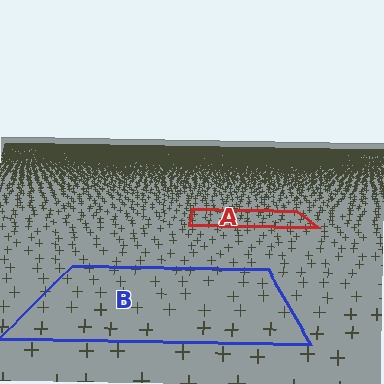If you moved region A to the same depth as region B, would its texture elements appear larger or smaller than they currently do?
They would appear larger. At a closer depth, the same texture elements are projected at a bigger on-screen size.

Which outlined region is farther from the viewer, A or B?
Region A is farther from the viewer — the texture elements inside it appear smaller and more densely packed.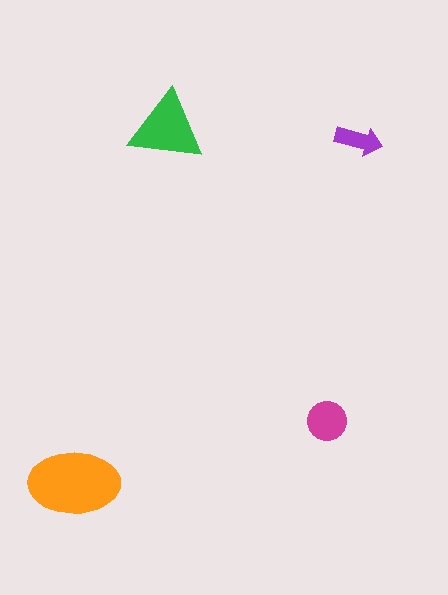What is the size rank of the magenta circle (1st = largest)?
3rd.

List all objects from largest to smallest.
The orange ellipse, the green triangle, the magenta circle, the purple arrow.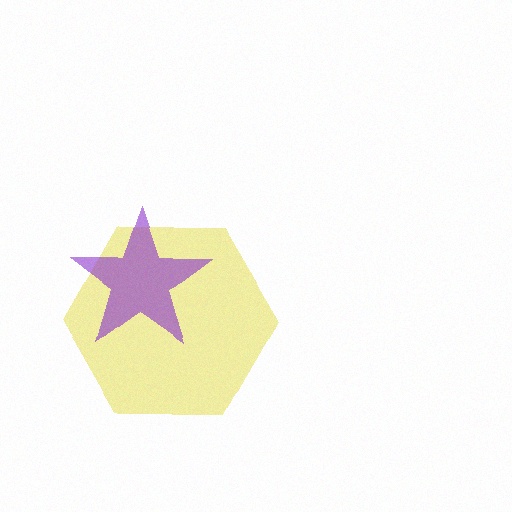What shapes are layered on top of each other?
The layered shapes are: a yellow hexagon, a purple star.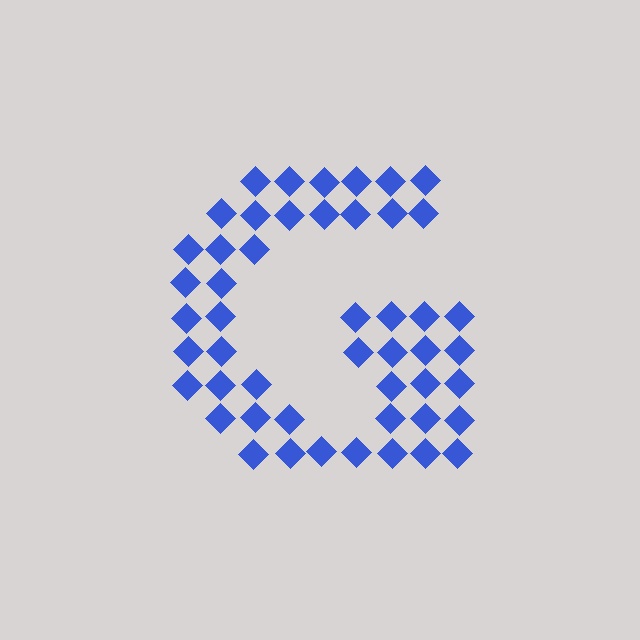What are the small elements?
The small elements are diamonds.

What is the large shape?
The large shape is the letter G.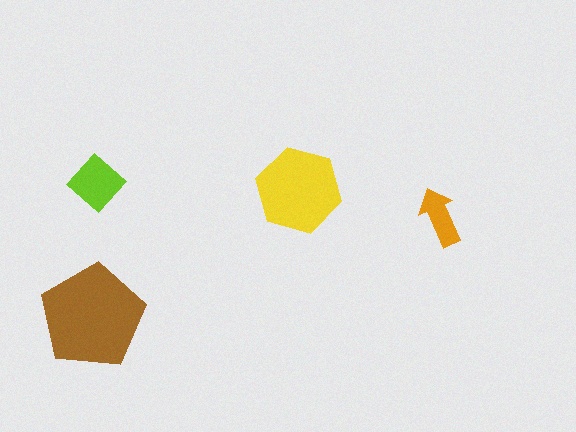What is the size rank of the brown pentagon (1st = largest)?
1st.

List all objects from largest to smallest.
The brown pentagon, the yellow hexagon, the lime diamond, the orange arrow.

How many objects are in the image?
There are 4 objects in the image.